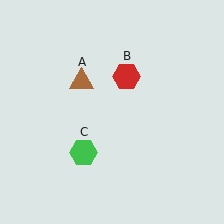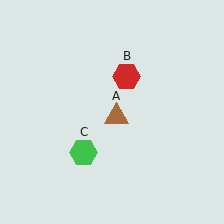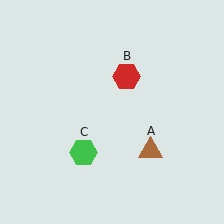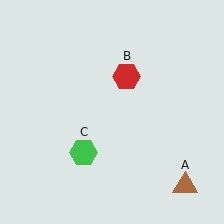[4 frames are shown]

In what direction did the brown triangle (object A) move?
The brown triangle (object A) moved down and to the right.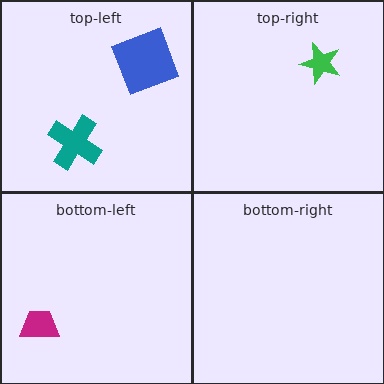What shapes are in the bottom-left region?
The magenta trapezoid.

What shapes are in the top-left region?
The blue square, the teal cross.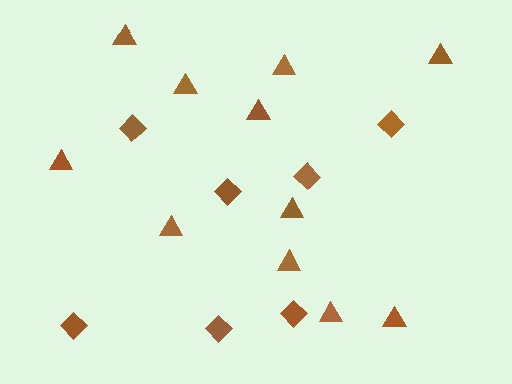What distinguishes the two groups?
There are 2 groups: one group of triangles (11) and one group of diamonds (7).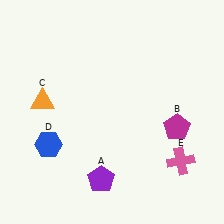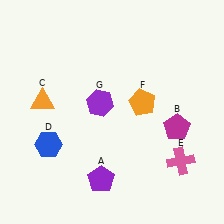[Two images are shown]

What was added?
An orange pentagon (F), a purple hexagon (G) were added in Image 2.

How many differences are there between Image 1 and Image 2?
There are 2 differences between the two images.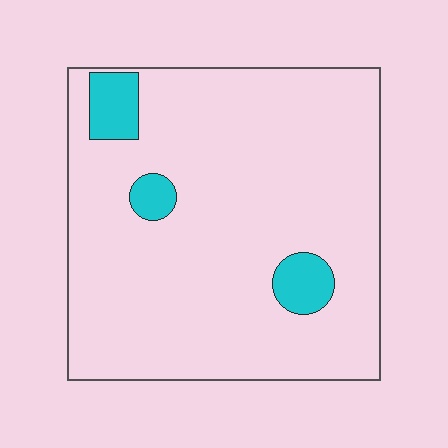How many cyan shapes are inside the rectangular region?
3.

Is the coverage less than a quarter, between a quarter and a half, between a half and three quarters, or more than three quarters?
Less than a quarter.